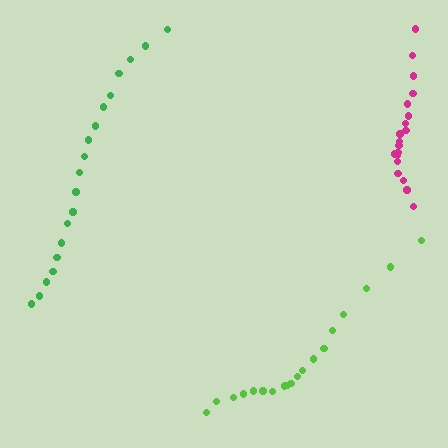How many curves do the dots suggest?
There are 3 distinct paths.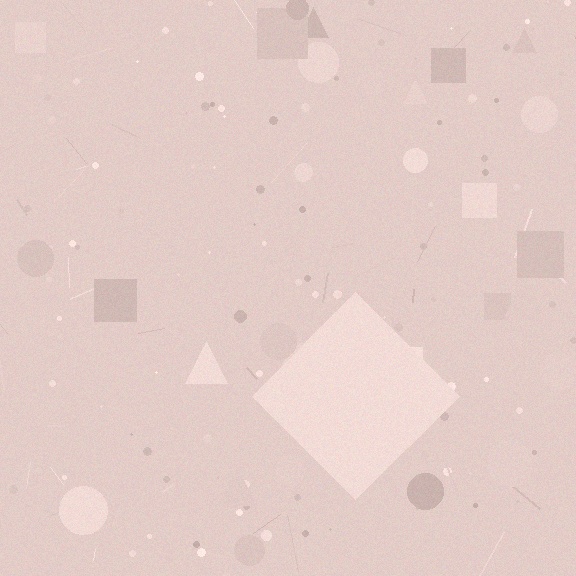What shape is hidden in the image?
A diamond is hidden in the image.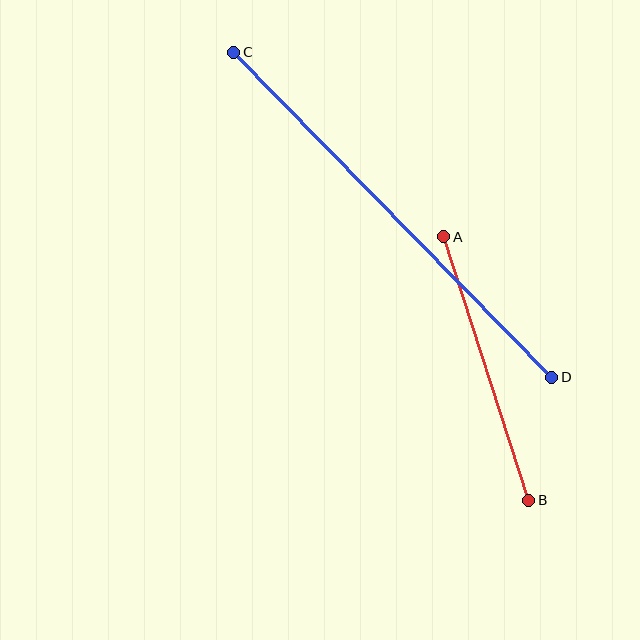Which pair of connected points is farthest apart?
Points C and D are farthest apart.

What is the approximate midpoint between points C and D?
The midpoint is at approximately (393, 215) pixels.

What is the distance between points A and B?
The distance is approximately 277 pixels.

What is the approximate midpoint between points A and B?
The midpoint is at approximately (486, 368) pixels.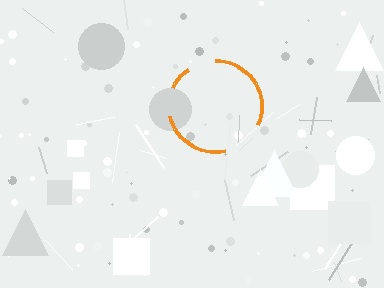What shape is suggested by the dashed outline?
The dashed outline suggests a circle.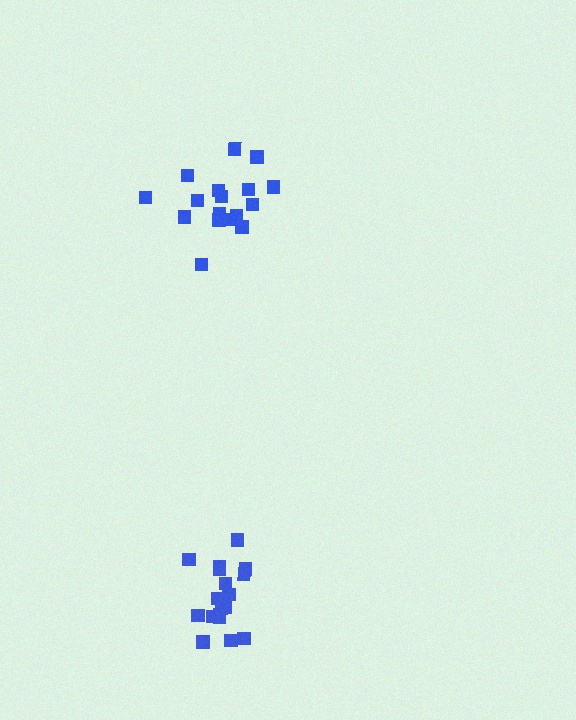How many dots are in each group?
Group 1: 18 dots, Group 2: 17 dots (35 total).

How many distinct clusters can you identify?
There are 2 distinct clusters.